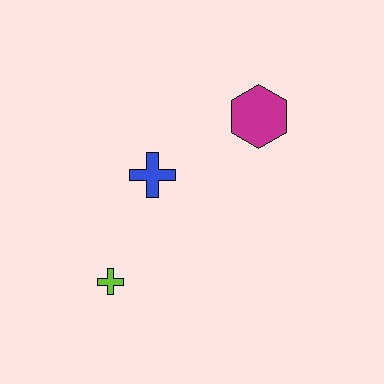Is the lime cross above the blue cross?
No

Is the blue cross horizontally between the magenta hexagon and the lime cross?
Yes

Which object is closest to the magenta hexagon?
The blue cross is closest to the magenta hexagon.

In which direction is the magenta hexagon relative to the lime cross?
The magenta hexagon is above the lime cross.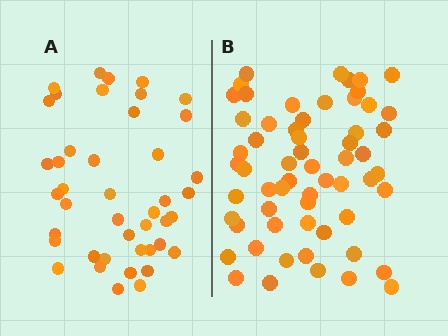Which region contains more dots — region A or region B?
Region B (the right region) has more dots.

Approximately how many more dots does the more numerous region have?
Region B has approximately 15 more dots than region A.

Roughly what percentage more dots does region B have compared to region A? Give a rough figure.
About 40% more.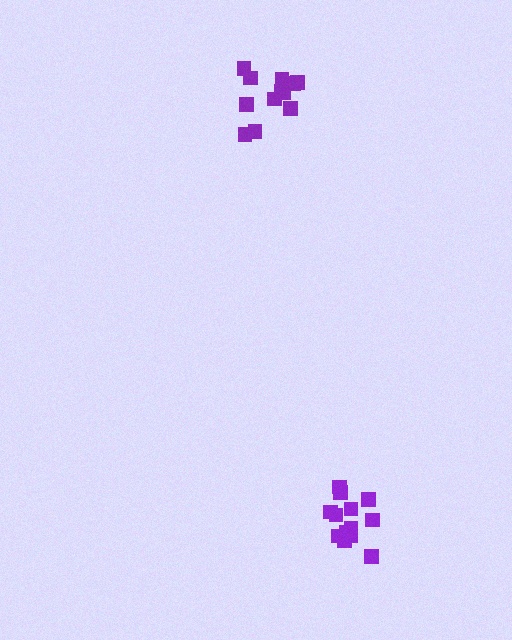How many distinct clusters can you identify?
There are 2 distinct clusters.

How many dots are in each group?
Group 1: 13 dots, Group 2: 13 dots (26 total).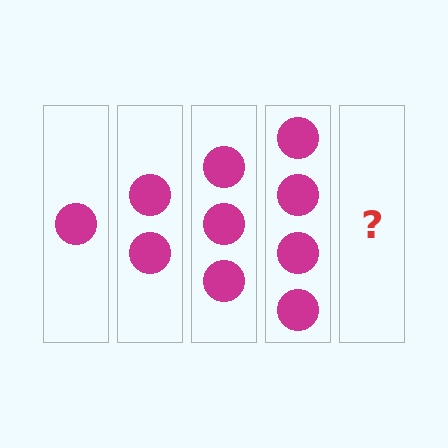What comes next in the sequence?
The next element should be 5 circles.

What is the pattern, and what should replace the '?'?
The pattern is that each step adds one more circle. The '?' should be 5 circles.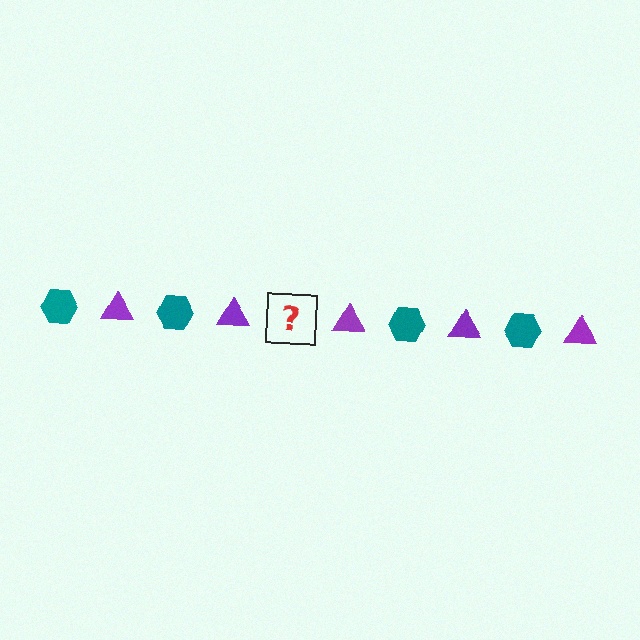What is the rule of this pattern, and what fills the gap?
The rule is that the pattern alternates between teal hexagon and purple triangle. The gap should be filled with a teal hexagon.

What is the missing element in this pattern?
The missing element is a teal hexagon.